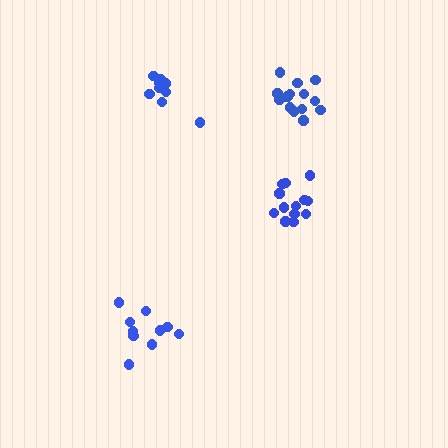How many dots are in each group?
Group 1: 13 dots, Group 2: 14 dots, Group 3: 11 dots, Group 4: 9 dots (47 total).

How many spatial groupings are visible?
There are 4 spatial groupings.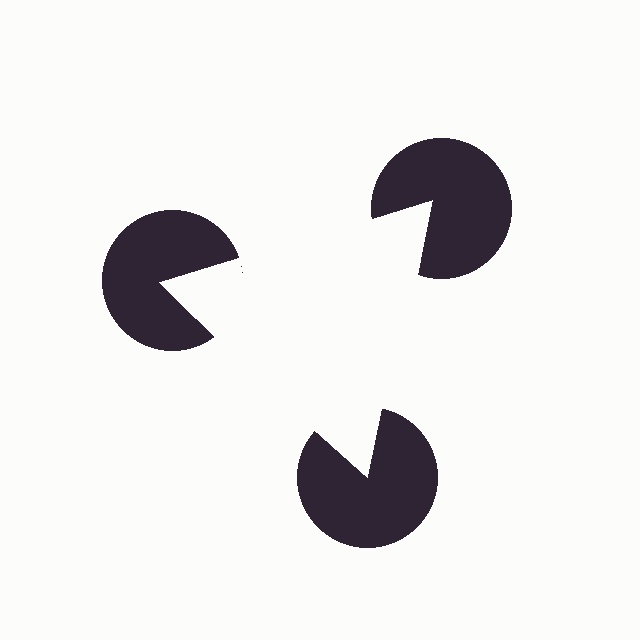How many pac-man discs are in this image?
There are 3 — one at each vertex of the illusory triangle.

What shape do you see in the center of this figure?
An illusory triangle — its edges are inferred from the aligned wedge cuts in the pac-man discs, not physically drawn.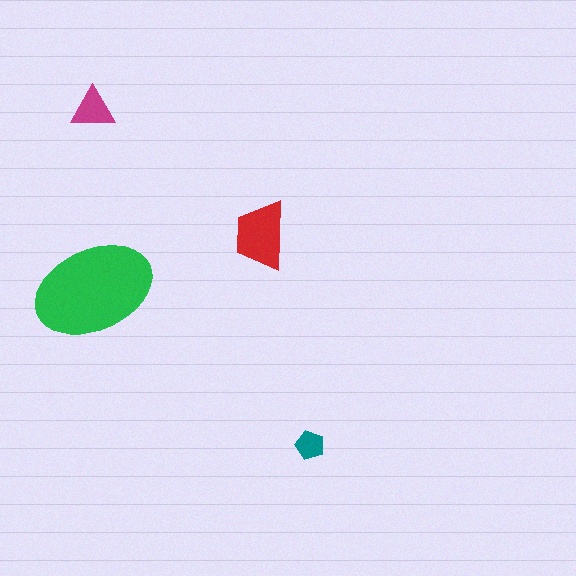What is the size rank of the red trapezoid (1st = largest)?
2nd.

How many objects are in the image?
There are 4 objects in the image.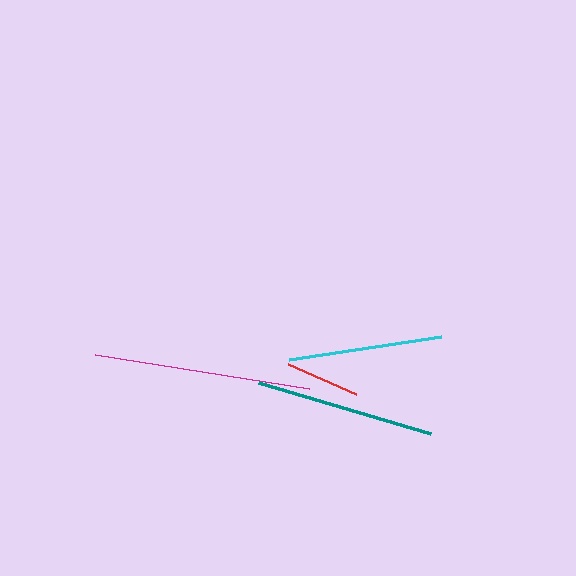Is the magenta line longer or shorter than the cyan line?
The magenta line is longer than the cyan line.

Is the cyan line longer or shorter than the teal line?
The teal line is longer than the cyan line.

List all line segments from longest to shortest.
From longest to shortest: magenta, teal, cyan, red.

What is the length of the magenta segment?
The magenta segment is approximately 216 pixels long.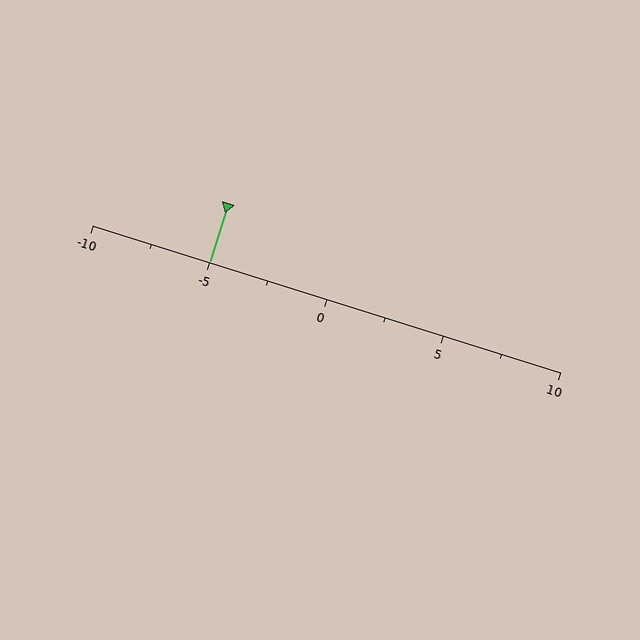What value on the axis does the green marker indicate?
The marker indicates approximately -5.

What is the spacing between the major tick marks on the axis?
The major ticks are spaced 5 apart.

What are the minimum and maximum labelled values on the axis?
The axis runs from -10 to 10.